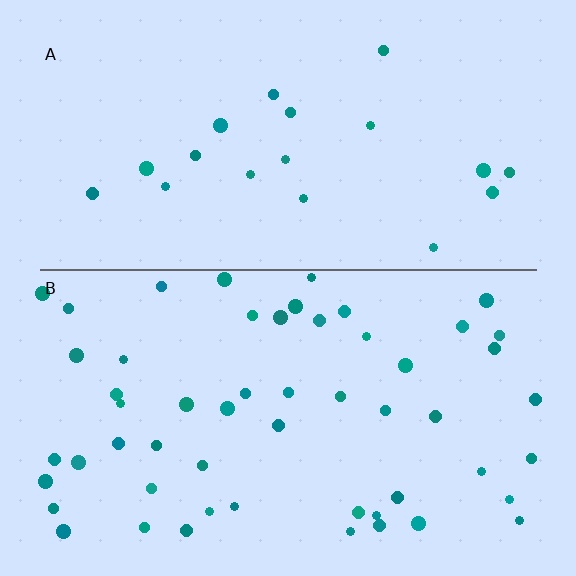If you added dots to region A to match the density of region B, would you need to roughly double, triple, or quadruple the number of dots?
Approximately triple.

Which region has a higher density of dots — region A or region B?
B (the bottom).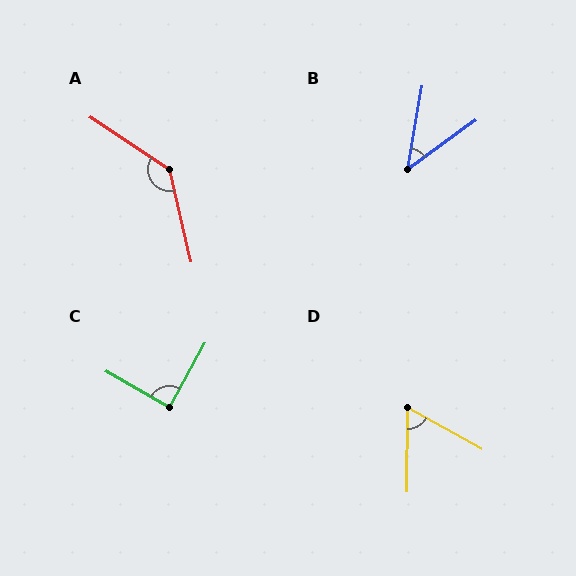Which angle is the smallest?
B, at approximately 44 degrees.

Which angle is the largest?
A, at approximately 137 degrees.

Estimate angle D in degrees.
Approximately 62 degrees.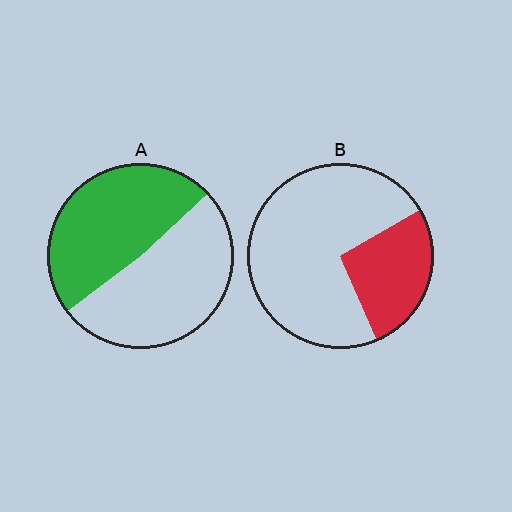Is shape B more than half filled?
No.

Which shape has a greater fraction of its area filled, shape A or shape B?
Shape A.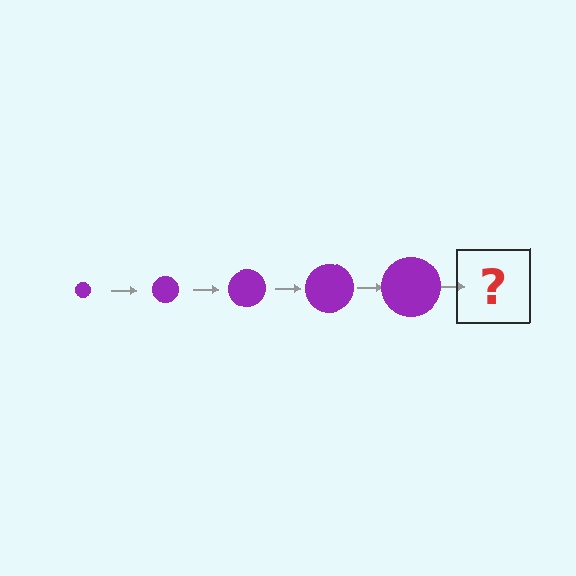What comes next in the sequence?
The next element should be a purple circle, larger than the previous one.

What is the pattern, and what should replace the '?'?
The pattern is that the circle gets progressively larger each step. The '?' should be a purple circle, larger than the previous one.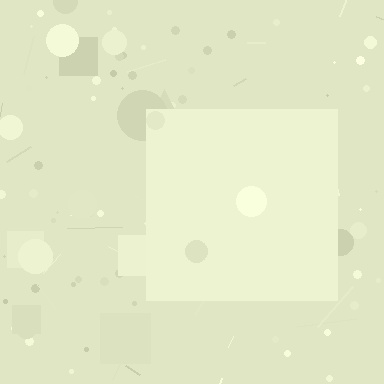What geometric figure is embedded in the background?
A square is embedded in the background.